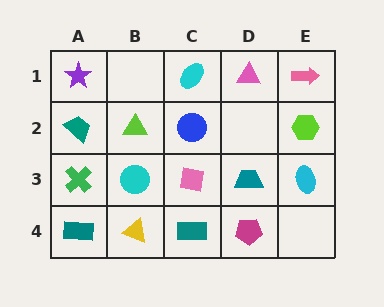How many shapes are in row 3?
5 shapes.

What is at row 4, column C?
A teal rectangle.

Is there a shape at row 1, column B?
No, that cell is empty.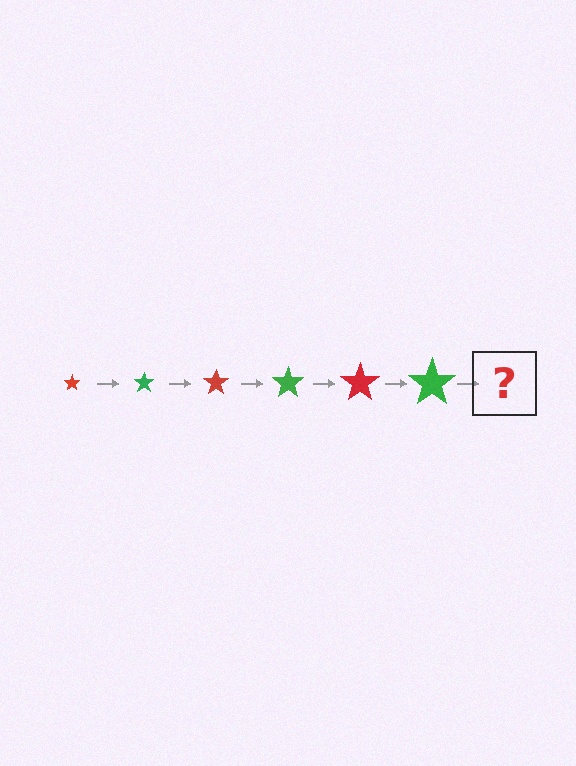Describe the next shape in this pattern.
It should be a red star, larger than the previous one.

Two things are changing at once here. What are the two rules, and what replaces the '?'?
The two rules are that the star grows larger each step and the color cycles through red and green. The '?' should be a red star, larger than the previous one.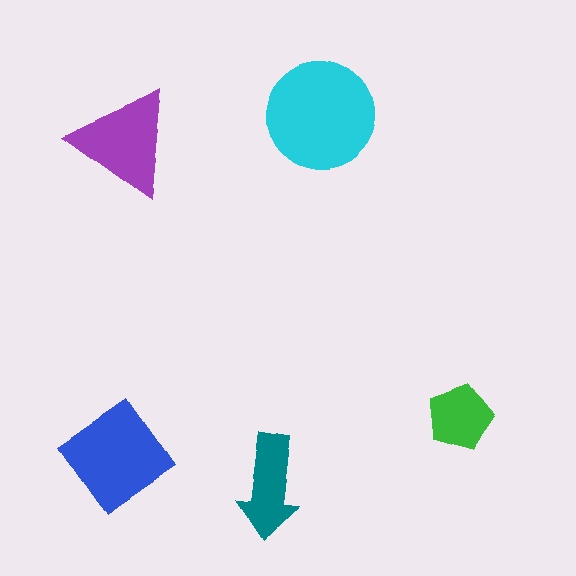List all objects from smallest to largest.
The green pentagon, the teal arrow, the purple triangle, the blue diamond, the cyan circle.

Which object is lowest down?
The teal arrow is bottommost.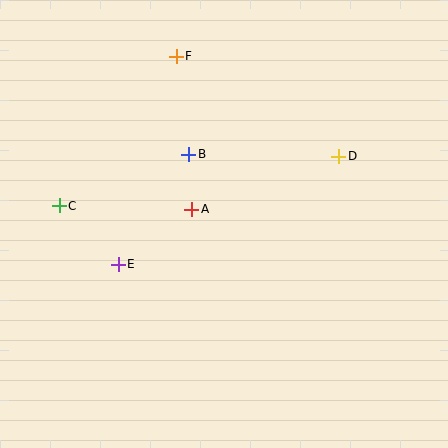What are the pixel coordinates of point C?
Point C is at (59, 206).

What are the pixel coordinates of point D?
Point D is at (339, 156).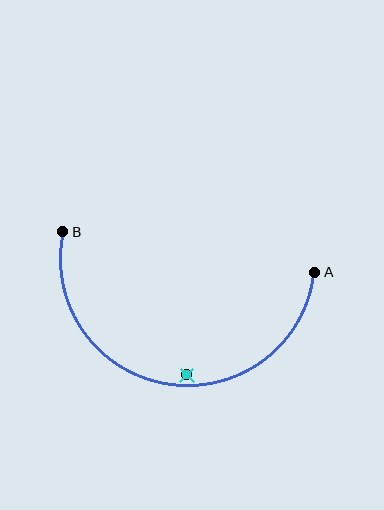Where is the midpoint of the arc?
The arc midpoint is the point on the curve farthest from the straight line joining A and B. It sits below that line.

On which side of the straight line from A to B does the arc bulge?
The arc bulges below the straight line connecting A and B.